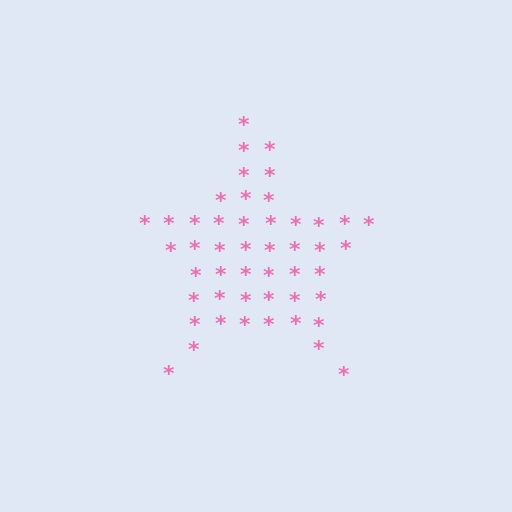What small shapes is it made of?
It is made of small asterisks.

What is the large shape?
The large shape is a star.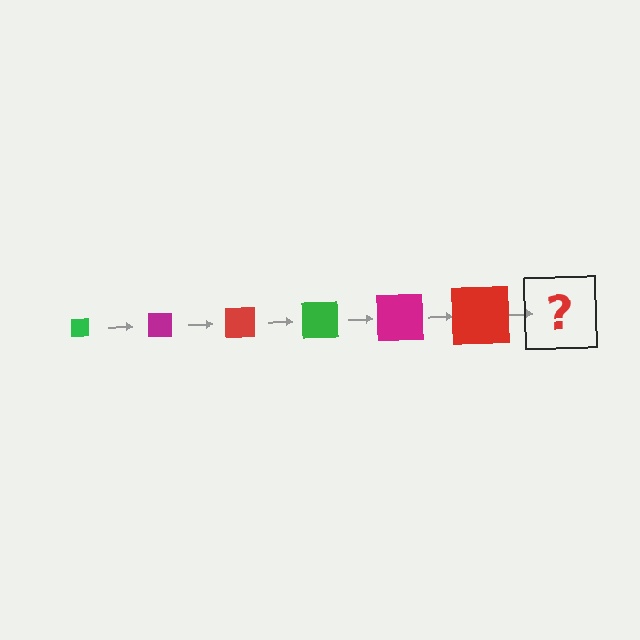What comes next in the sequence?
The next element should be a green square, larger than the previous one.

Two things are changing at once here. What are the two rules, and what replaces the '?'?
The two rules are that the square grows larger each step and the color cycles through green, magenta, and red. The '?' should be a green square, larger than the previous one.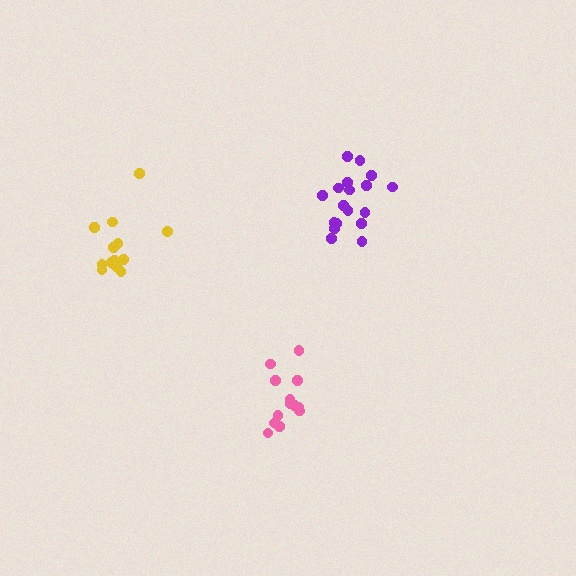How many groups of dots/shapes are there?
There are 3 groups.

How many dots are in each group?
Group 1: 18 dots, Group 2: 13 dots, Group 3: 13 dots (44 total).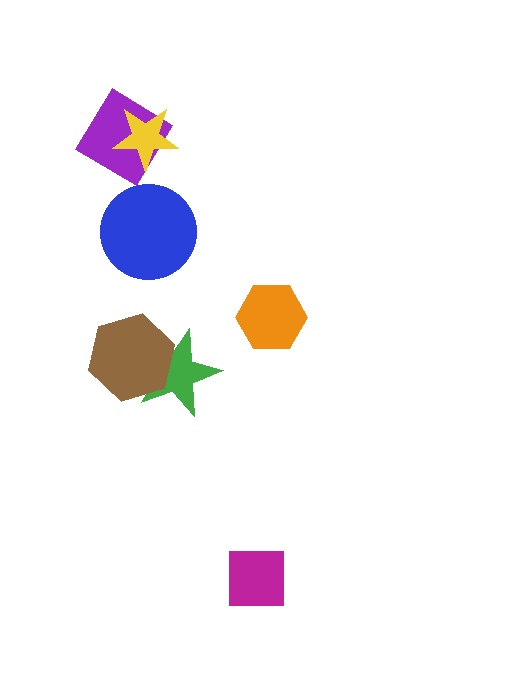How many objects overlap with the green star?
1 object overlaps with the green star.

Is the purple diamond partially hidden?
Yes, it is partially covered by another shape.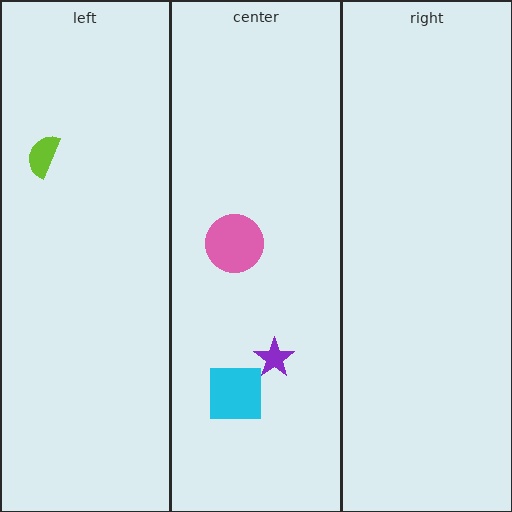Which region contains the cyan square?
The center region.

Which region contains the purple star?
The center region.